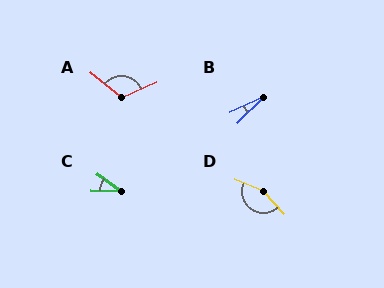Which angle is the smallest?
B, at approximately 20 degrees.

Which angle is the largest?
D, at approximately 153 degrees.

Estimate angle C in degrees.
Approximately 34 degrees.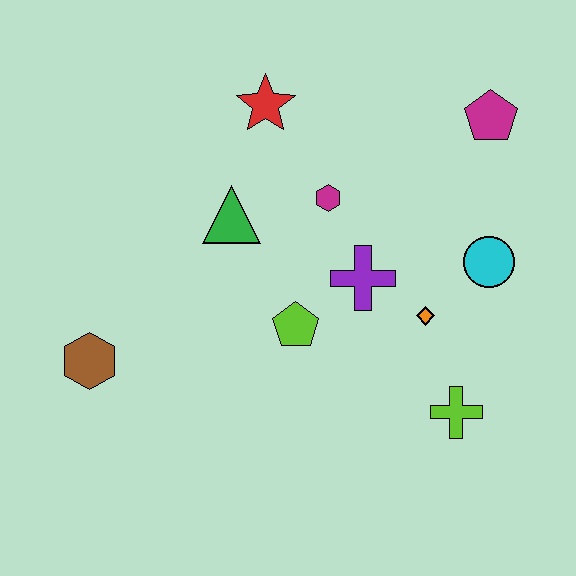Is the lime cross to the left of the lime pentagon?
No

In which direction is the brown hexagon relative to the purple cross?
The brown hexagon is to the left of the purple cross.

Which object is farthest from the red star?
The lime cross is farthest from the red star.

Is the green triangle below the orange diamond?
No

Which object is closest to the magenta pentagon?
The cyan circle is closest to the magenta pentagon.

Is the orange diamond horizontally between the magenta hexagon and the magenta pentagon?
Yes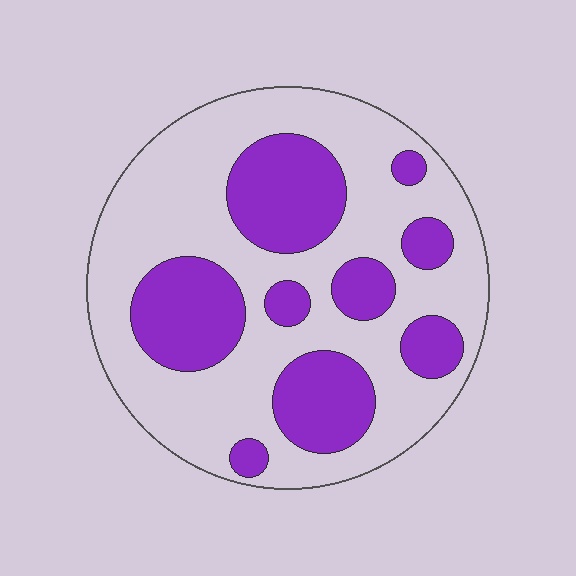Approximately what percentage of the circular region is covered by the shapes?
Approximately 35%.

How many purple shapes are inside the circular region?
9.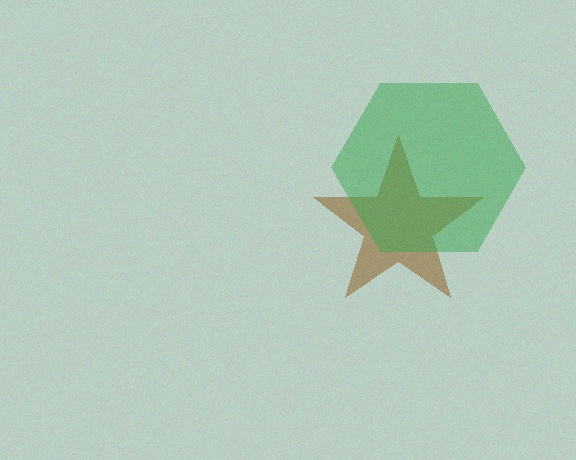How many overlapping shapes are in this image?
There are 2 overlapping shapes in the image.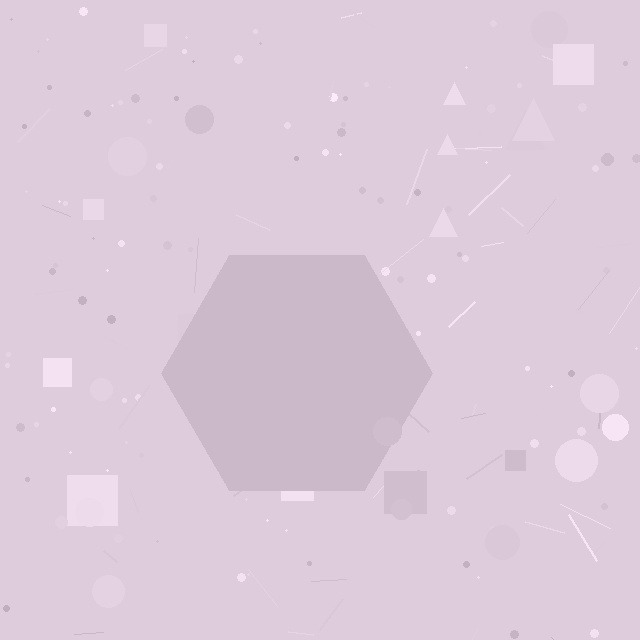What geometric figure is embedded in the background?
A hexagon is embedded in the background.